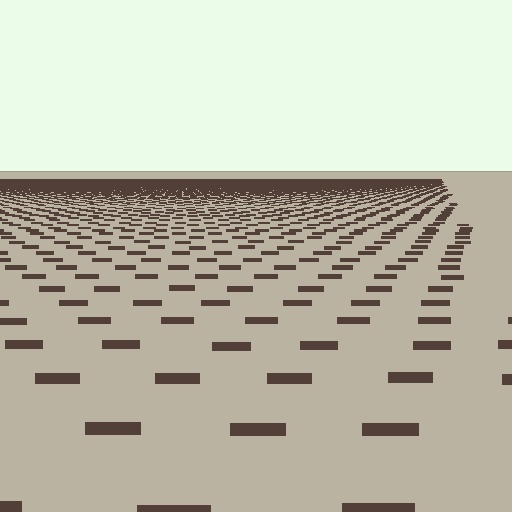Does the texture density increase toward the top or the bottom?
Density increases toward the top.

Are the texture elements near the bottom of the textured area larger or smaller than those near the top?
Larger. Near the bottom, elements are closer to the viewer and appear at a bigger on-screen size.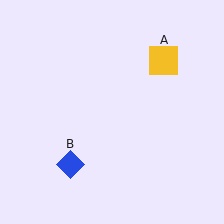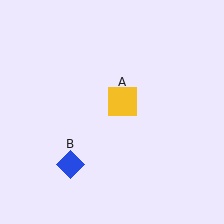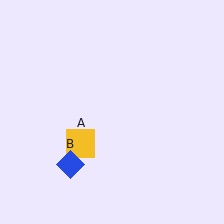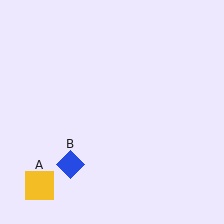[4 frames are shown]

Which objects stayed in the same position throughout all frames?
Blue diamond (object B) remained stationary.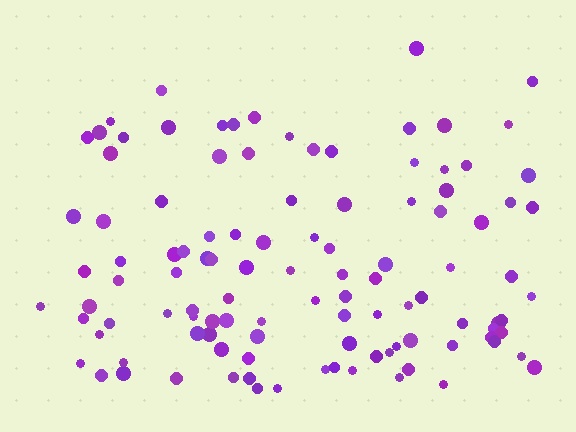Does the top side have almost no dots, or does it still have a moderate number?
Still a moderate number, just noticeably fewer than the bottom.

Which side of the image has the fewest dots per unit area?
The top.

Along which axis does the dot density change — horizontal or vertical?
Vertical.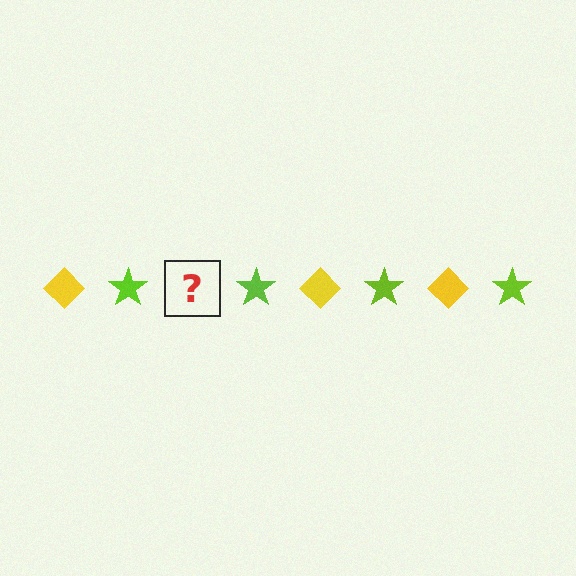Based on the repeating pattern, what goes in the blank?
The blank should be a yellow diamond.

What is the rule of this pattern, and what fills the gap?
The rule is that the pattern alternates between yellow diamond and lime star. The gap should be filled with a yellow diamond.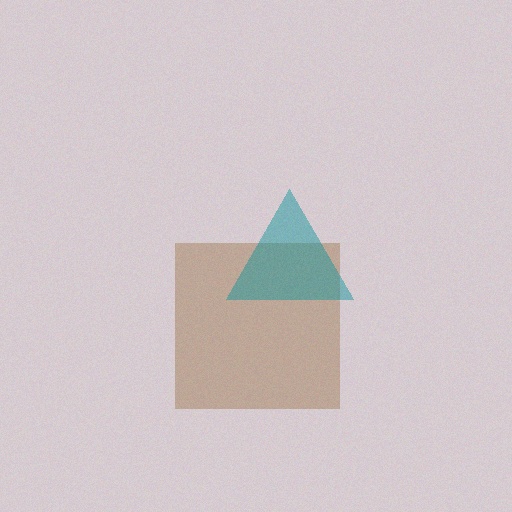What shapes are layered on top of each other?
The layered shapes are: a brown square, a teal triangle.